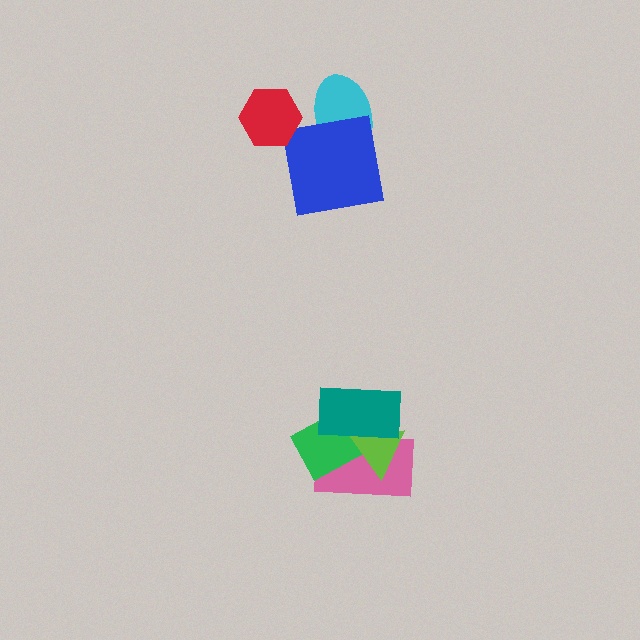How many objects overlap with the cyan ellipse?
1 object overlaps with the cyan ellipse.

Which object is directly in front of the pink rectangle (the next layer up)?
The green rectangle is directly in front of the pink rectangle.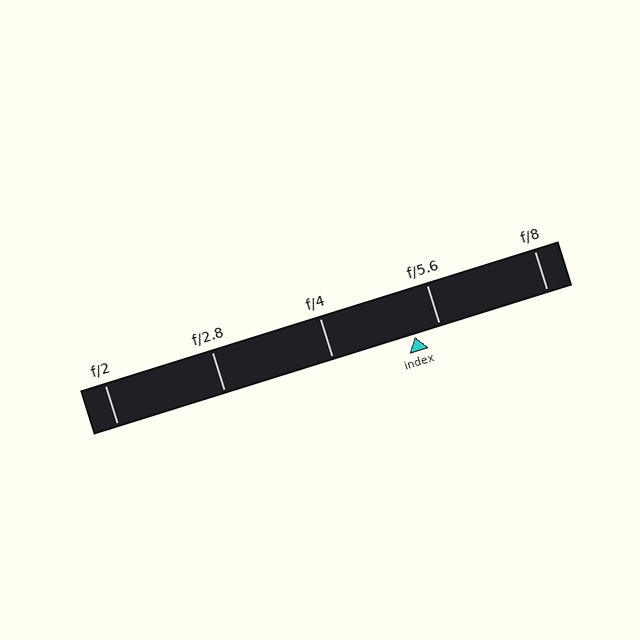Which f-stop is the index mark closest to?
The index mark is closest to f/5.6.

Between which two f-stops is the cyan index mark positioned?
The index mark is between f/4 and f/5.6.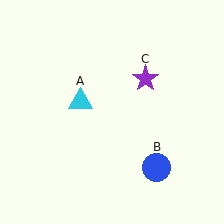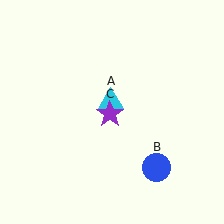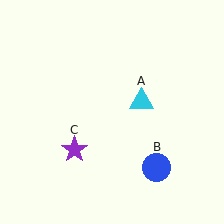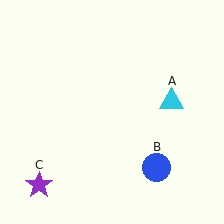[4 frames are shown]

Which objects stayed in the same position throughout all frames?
Blue circle (object B) remained stationary.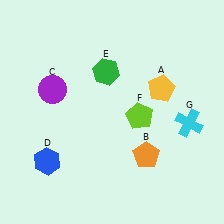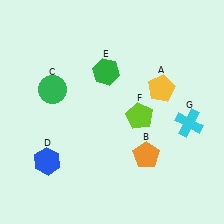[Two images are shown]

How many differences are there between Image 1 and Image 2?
There is 1 difference between the two images.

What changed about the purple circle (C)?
In Image 1, C is purple. In Image 2, it changed to green.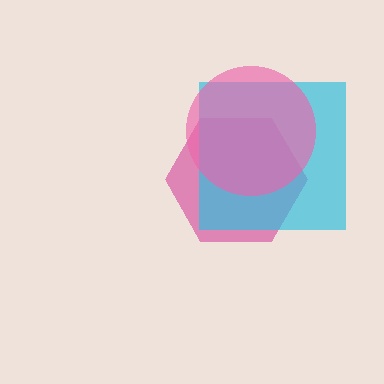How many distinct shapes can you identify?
There are 3 distinct shapes: a magenta hexagon, a cyan square, a pink circle.